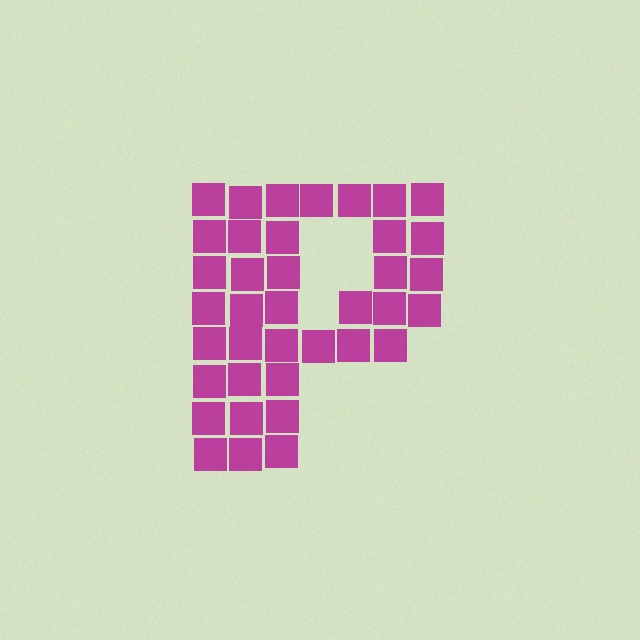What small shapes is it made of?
It is made of small squares.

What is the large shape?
The large shape is the letter P.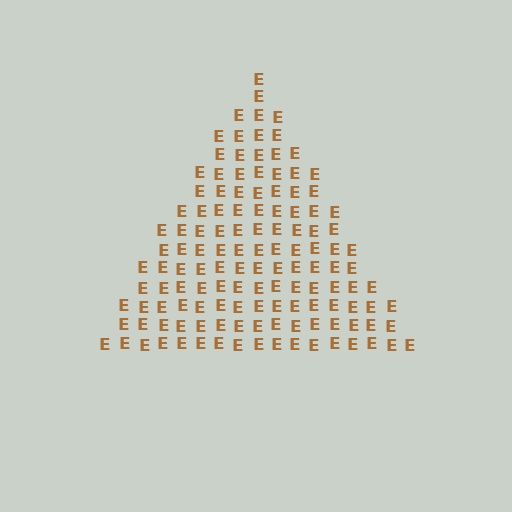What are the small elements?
The small elements are letter E's.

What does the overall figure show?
The overall figure shows a triangle.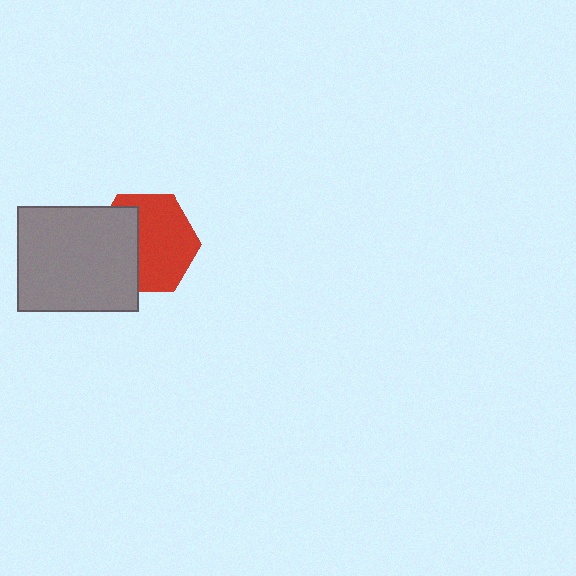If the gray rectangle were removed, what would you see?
You would see the complete red hexagon.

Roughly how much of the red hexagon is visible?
About half of it is visible (roughly 61%).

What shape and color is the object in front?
The object in front is a gray rectangle.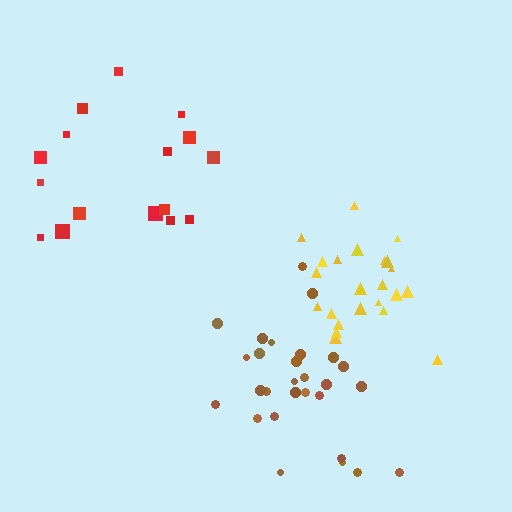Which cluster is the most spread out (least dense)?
Red.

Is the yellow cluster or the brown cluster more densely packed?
Yellow.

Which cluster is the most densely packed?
Yellow.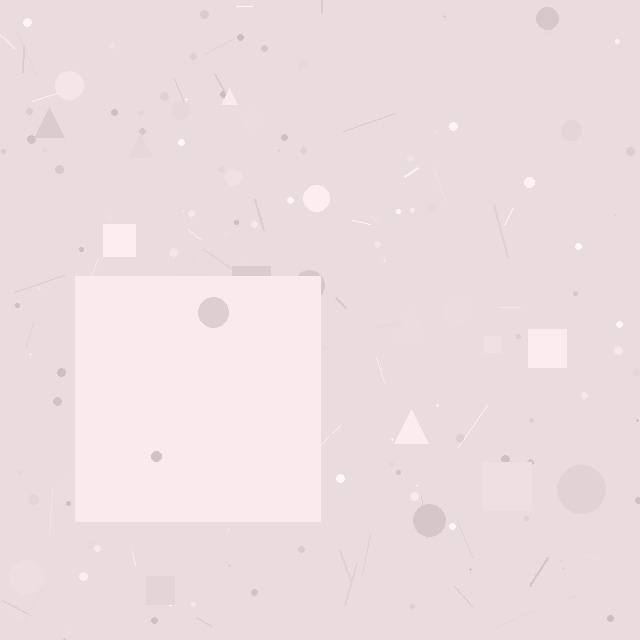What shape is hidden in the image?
A square is hidden in the image.